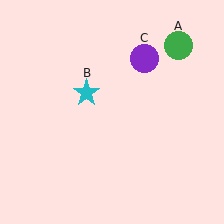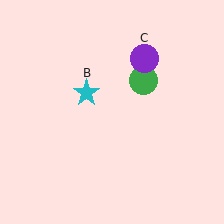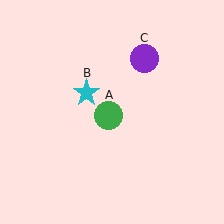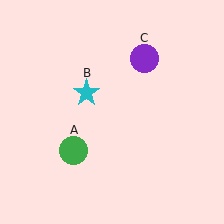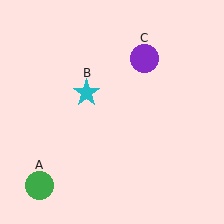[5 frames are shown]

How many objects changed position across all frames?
1 object changed position: green circle (object A).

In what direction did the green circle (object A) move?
The green circle (object A) moved down and to the left.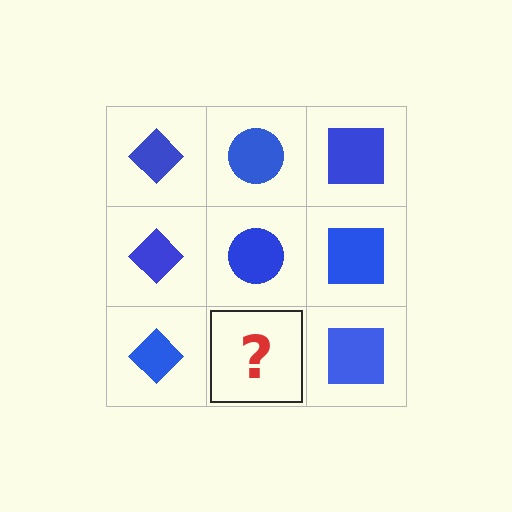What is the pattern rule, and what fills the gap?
The rule is that each column has a consistent shape. The gap should be filled with a blue circle.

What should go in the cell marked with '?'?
The missing cell should contain a blue circle.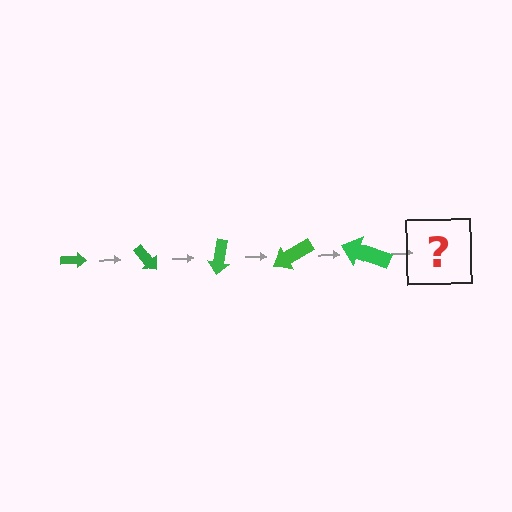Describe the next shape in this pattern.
It should be an arrow, larger than the previous one and rotated 250 degrees from the start.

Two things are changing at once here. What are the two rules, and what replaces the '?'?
The two rules are that the arrow grows larger each step and it rotates 50 degrees each step. The '?' should be an arrow, larger than the previous one and rotated 250 degrees from the start.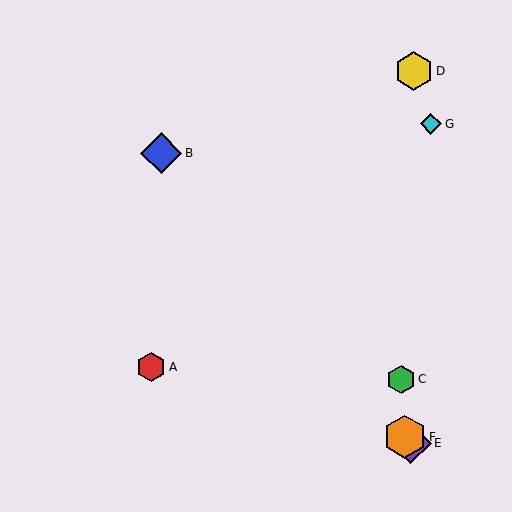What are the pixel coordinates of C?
Object C is at (401, 379).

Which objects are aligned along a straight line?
Objects B, E, F are aligned along a straight line.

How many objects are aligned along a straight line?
3 objects (B, E, F) are aligned along a straight line.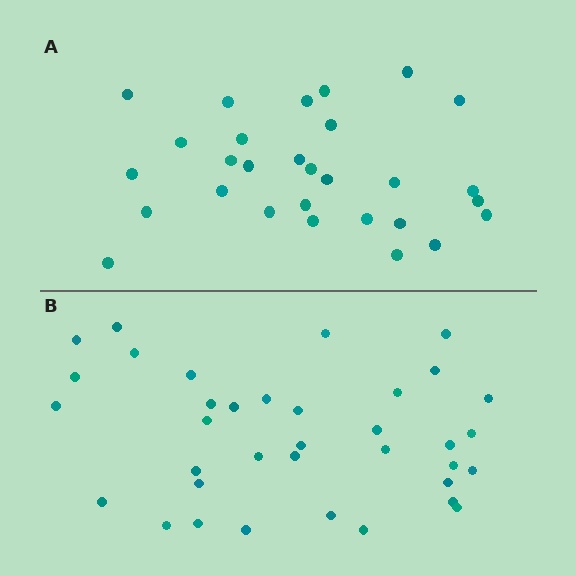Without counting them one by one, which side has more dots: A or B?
Region B (the bottom region) has more dots.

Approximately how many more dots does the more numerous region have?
Region B has roughly 8 or so more dots than region A.